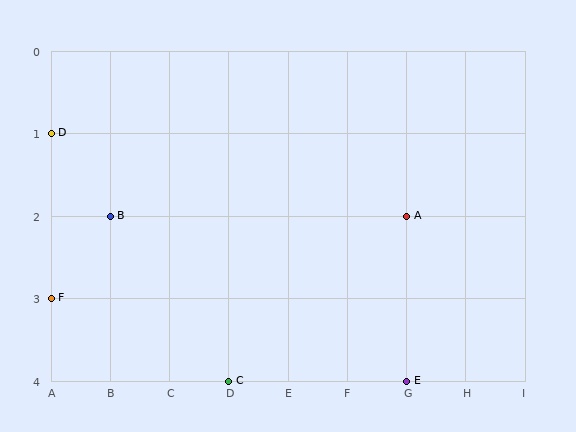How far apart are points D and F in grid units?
Points D and F are 2 rows apart.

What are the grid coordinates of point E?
Point E is at grid coordinates (G, 4).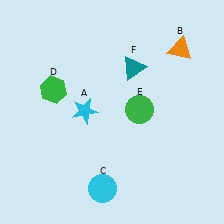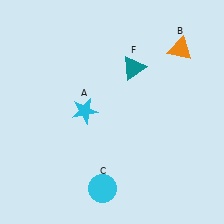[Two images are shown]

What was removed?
The green circle (E), the green hexagon (D) were removed in Image 2.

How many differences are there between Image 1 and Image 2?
There are 2 differences between the two images.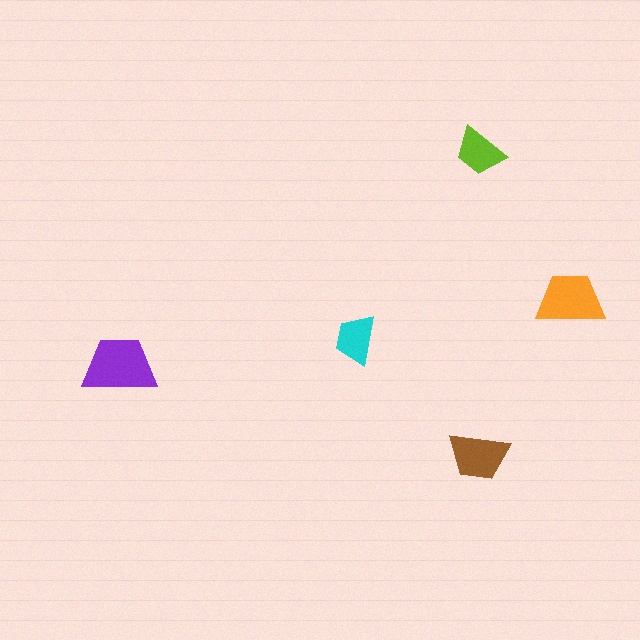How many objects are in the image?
There are 5 objects in the image.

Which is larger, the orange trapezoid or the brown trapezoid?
The orange one.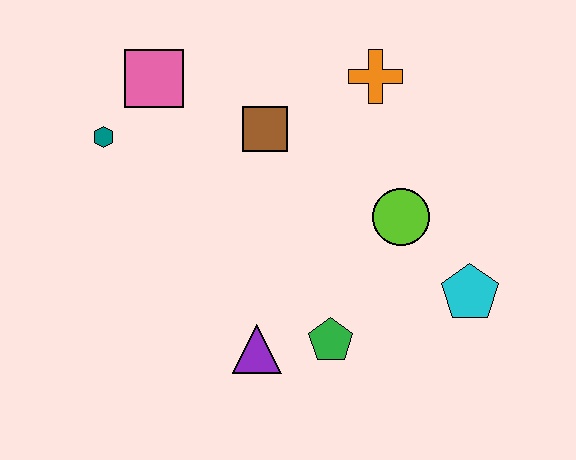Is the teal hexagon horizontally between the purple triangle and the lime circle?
No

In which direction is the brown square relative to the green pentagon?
The brown square is above the green pentagon.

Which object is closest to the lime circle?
The cyan pentagon is closest to the lime circle.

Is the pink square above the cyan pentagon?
Yes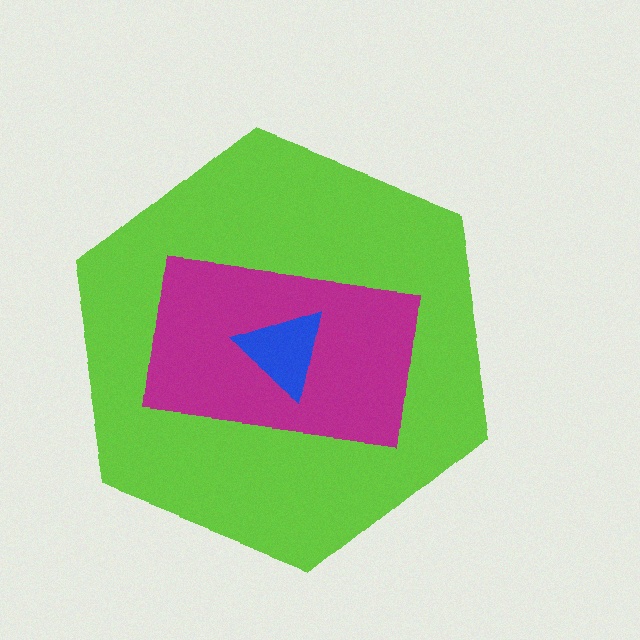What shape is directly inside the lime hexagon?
The magenta rectangle.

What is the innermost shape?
The blue triangle.